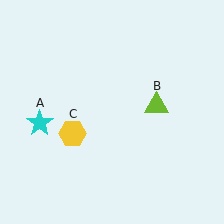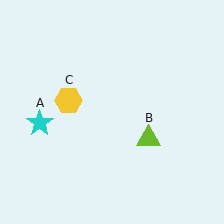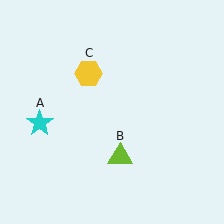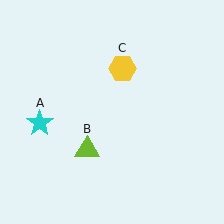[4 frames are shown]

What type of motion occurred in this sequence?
The lime triangle (object B), yellow hexagon (object C) rotated clockwise around the center of the scene.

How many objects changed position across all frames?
2 objects changed position: lime triangle (object B), yellow hexagon (object C).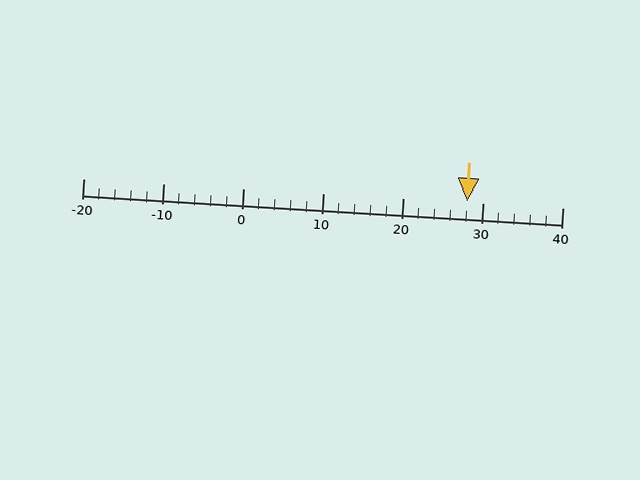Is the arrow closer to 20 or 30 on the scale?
The arrow is closer to 30.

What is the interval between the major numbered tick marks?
The major tick marks are spaced 10 units apart.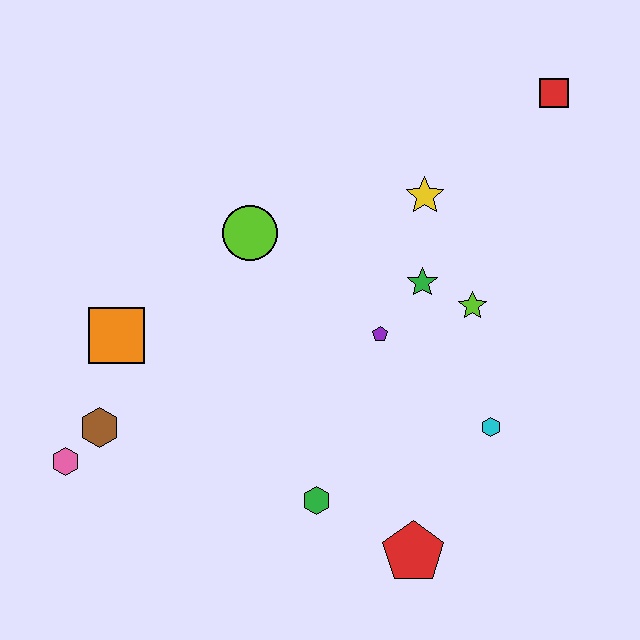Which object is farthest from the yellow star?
The pink hexagon is farthest from the yellow star.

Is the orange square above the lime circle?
No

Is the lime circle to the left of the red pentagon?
Yes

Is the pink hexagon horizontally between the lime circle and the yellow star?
No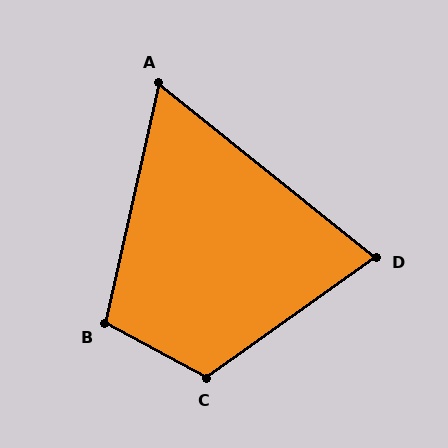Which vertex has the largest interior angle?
C, at approximately 116 degrees.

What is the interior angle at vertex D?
Approximately 74 degrees (acute).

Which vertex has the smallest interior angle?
A, at approximately 64 degrees.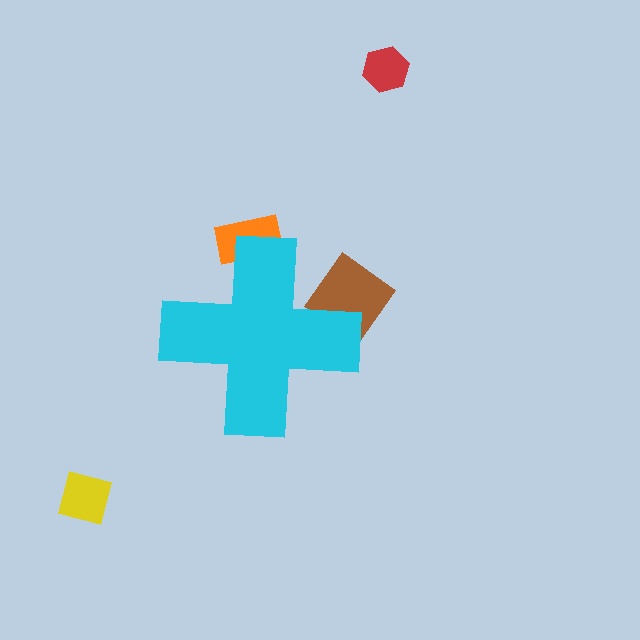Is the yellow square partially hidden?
No, the yellow square is fully visible.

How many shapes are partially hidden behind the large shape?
2 shapes are partially hidden.